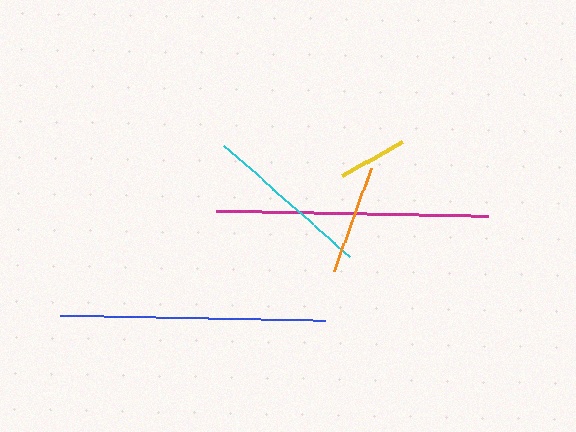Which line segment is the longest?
The magenta line is the longest at approximately 273 pixels.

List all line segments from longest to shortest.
From longest to shortest: magenta, blue, cyan, orange, yellow.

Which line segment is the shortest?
The yellow line is the shortest at approximately 69 pixels.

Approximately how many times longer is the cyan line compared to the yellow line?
The cyan line is approximately 2.4 times the length of the yellow line.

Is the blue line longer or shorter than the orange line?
The blue line is longer than the orange line.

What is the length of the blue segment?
The blue segment is approximately 265 pixels long.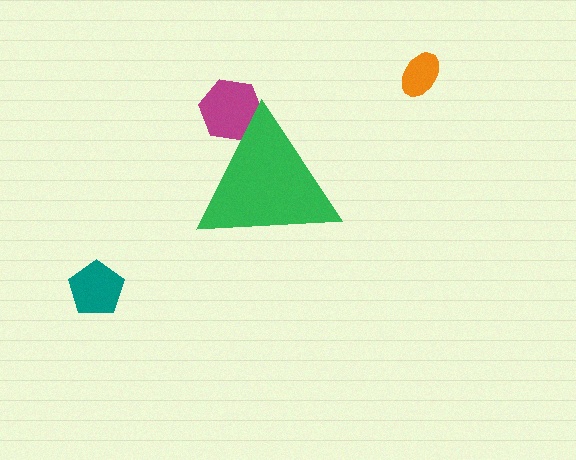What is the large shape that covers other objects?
A green triangle.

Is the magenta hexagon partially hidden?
Yes, the magenta hexagon is partially hidden behind the green triangle.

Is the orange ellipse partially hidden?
No, the orange ellipse is fully visible.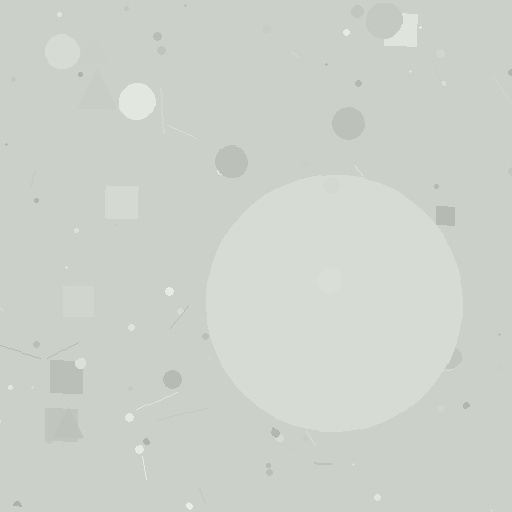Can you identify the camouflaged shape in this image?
The camouflaged shape is a circle.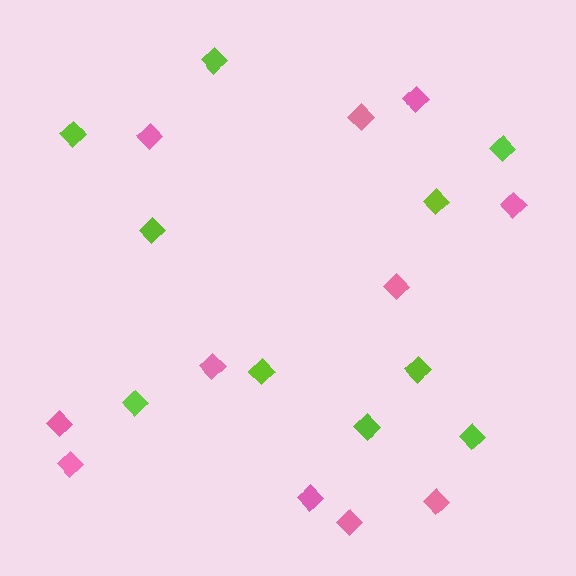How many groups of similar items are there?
There are 2 groups: one group of lime diamonds (10) and one group of pink diamonds (11).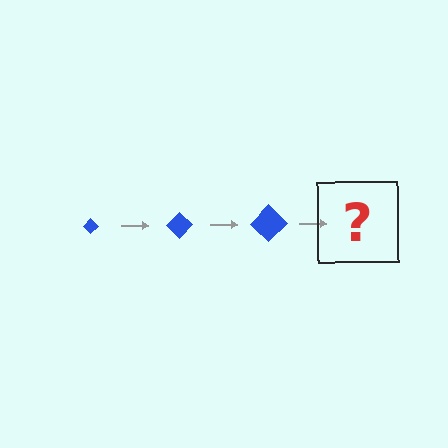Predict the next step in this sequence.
The next step is a blue diamond, larger than the previous one.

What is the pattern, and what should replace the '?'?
The pattern is that the diamond gets progressively larger each step. The '?' should be a blue diamond, larger than the previous one.